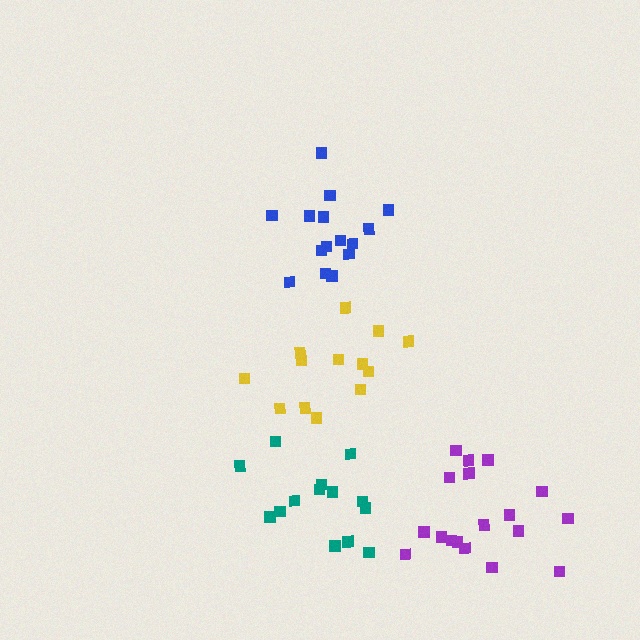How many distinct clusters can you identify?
There are 4 distinct clusters.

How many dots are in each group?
Group 1: 18 dots, Group 2: 13 dots, Group 3: 15 dots, Group 4: 14 dots (60 total).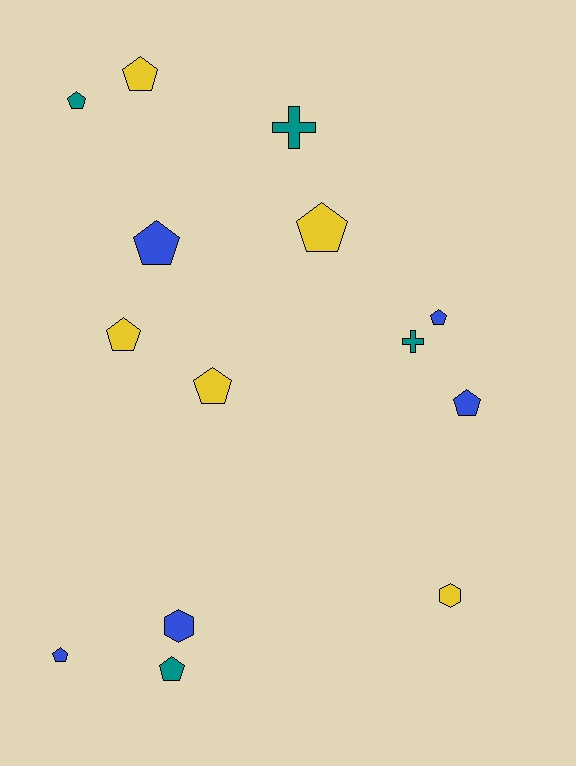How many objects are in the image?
There are 14 objects.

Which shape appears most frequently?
Pentagon, with 10 objects.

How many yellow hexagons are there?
There is 1 yellow hexagon.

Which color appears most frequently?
Yellow, with 5 objects.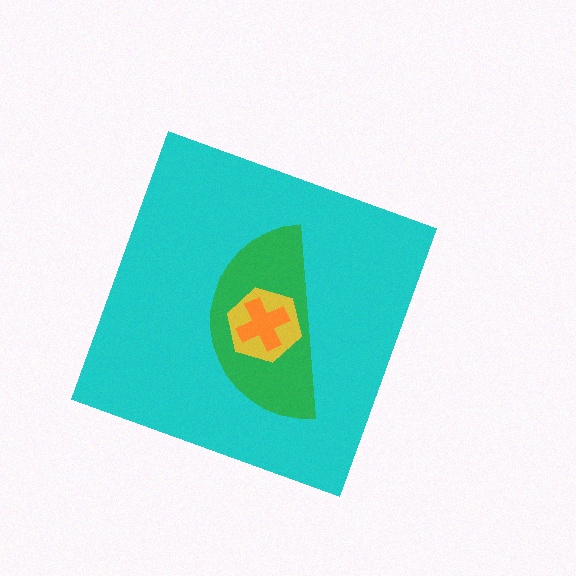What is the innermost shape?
The orange cross.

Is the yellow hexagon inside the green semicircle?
Yes.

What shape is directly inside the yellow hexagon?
The orange cross.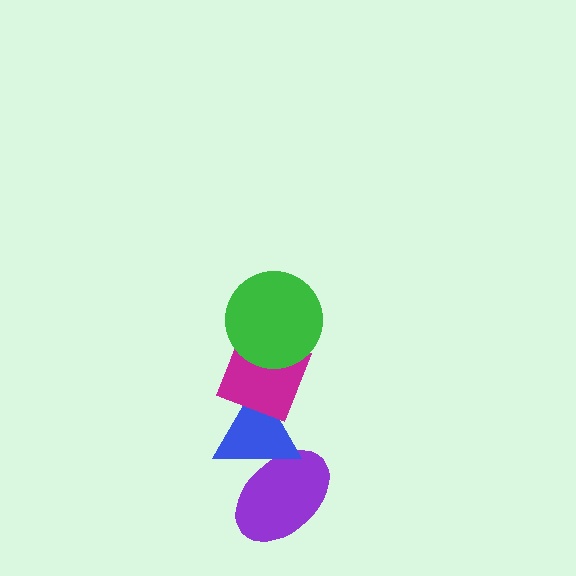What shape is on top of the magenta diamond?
The green circle is on top of the magenta diamond.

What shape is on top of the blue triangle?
The magenta diamond is on top of the blue triangle.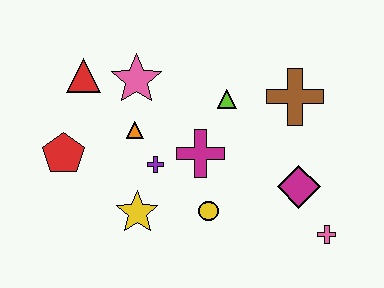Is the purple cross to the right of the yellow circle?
No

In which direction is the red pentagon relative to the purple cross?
The red pentagon is to the left of the purple cross.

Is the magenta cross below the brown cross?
Yes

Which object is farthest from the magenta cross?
The pink cross is farthest from the magenta cross.